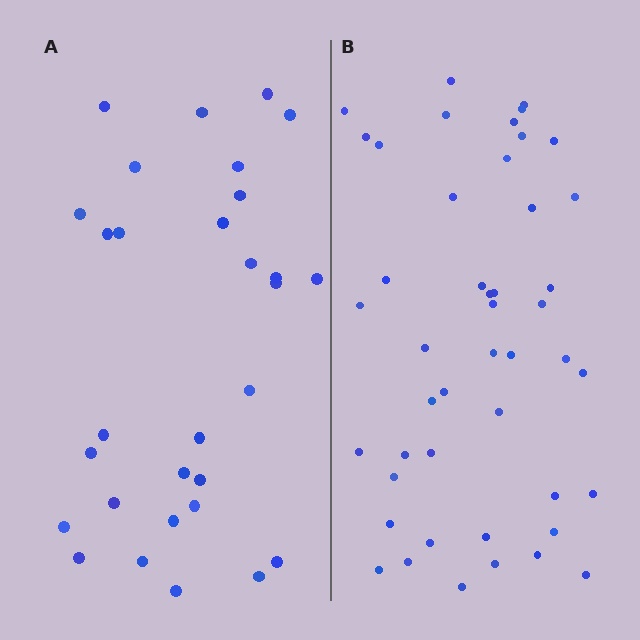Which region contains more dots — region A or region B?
Region B (the right region) has more dots.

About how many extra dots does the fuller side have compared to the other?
Region B has approximately 15 more dots than region A.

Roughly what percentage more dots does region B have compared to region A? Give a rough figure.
About 55% more.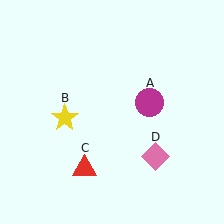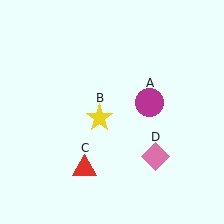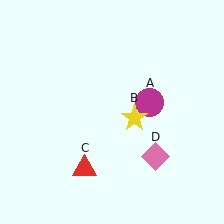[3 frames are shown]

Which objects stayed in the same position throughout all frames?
Magenta circle (object A) and red triangle (object C) and pink diamond (object D) remained stationary.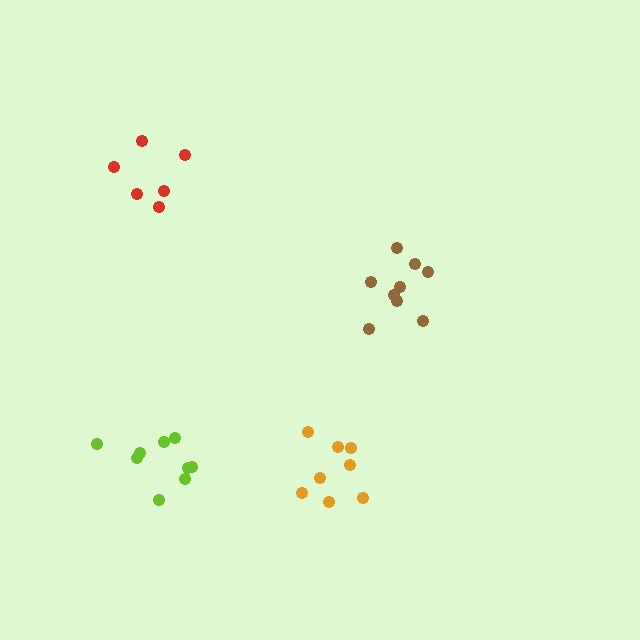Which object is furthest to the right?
The brown cluster is rightmost.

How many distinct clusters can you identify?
There are 4 distinct clusters.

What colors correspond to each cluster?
The clusters are colored: lime, orange, brown, red.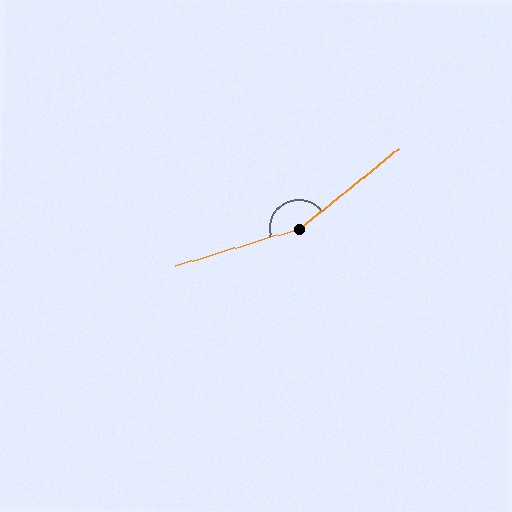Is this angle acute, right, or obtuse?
It is obtuse.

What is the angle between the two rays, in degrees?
Approximately 158 degrees.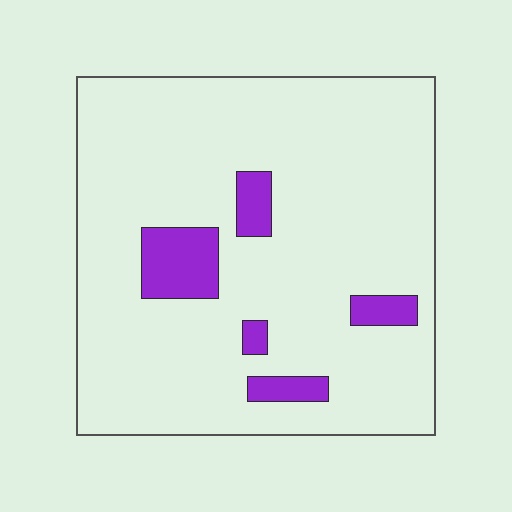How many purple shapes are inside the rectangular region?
5.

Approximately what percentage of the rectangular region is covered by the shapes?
Approximately 10%.